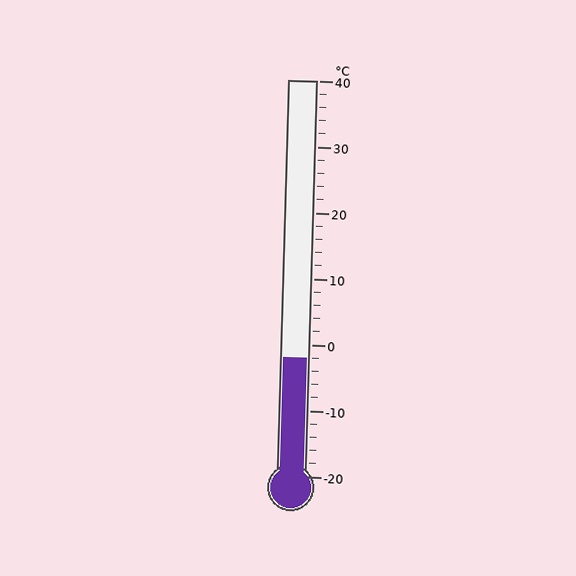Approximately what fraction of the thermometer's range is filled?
The thermometer is filled to approximately 30% of its range.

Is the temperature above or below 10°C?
The temperature is below 10°C.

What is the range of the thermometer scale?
The thermometer scale ranges from -20°C to 40°C.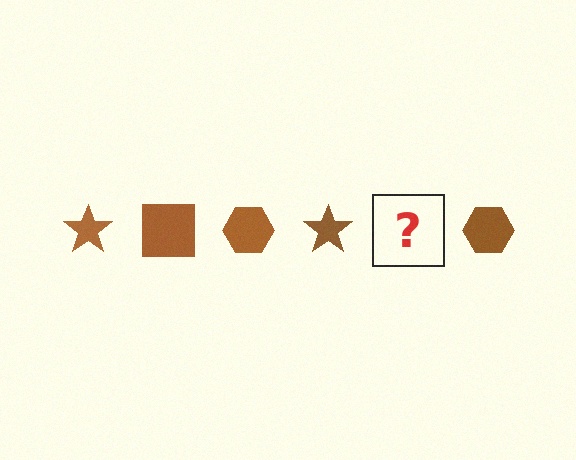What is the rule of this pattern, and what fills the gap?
The rule is that the pattern cycles through star, square, hexagon shapes in brown. The gap should be filled with a brown square.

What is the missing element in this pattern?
The missing element is a brown square.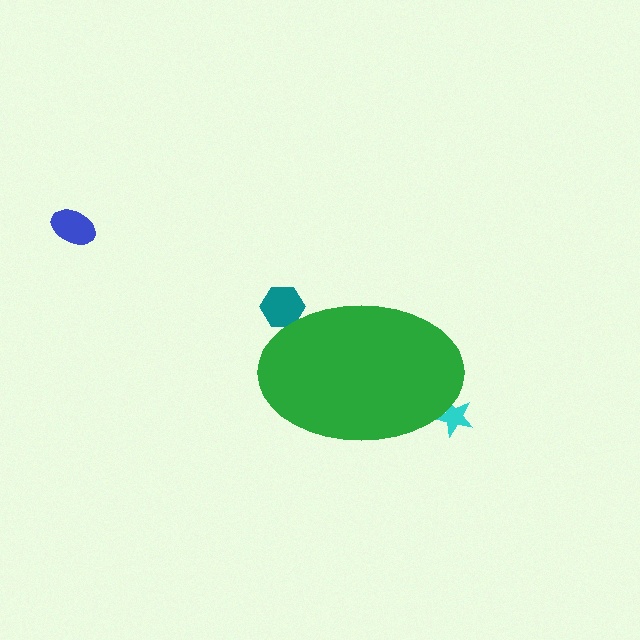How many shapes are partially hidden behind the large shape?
2 shapes are partially hidden.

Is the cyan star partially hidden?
Yes, the cyan star is partially hidden behind the green ellipse.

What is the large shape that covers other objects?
A green ellipse.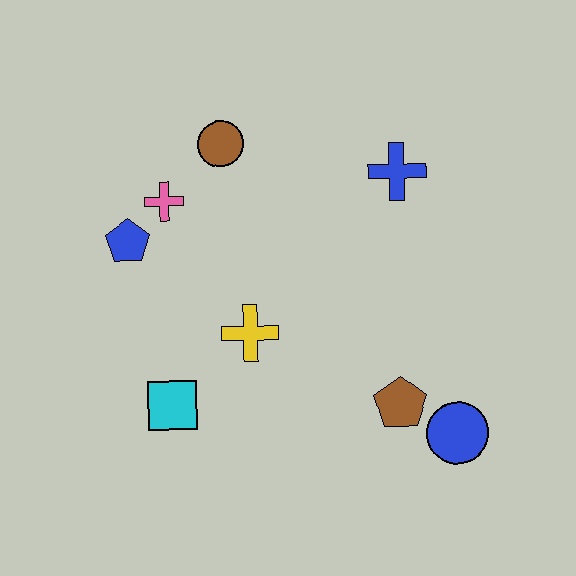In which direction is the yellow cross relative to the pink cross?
The yellow cross is below the pink cross.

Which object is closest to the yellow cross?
The cyan square is closest to the yellow cross.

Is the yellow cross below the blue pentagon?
Yes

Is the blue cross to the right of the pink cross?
Yes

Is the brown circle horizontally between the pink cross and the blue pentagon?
No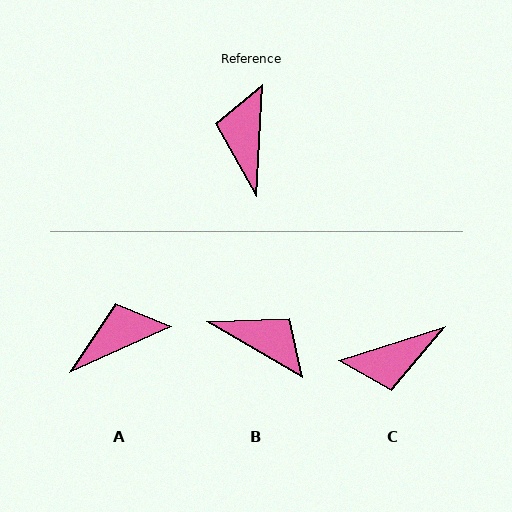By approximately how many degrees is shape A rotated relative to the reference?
Approximately 63 degrees clockwise.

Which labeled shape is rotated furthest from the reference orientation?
B, about 118 degrees away.